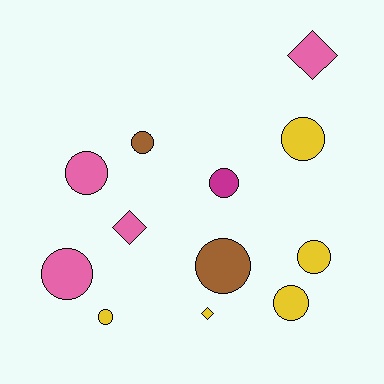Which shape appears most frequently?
Circle, with 9 objects.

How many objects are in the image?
There are 12 objects.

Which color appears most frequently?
Yellow, with 5 objects.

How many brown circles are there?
There are 2 brown circles.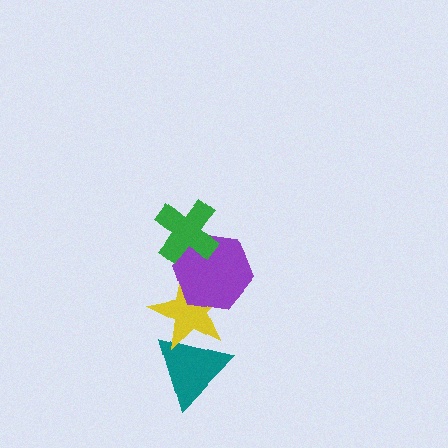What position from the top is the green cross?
The green cross is 1st from the top.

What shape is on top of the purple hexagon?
The green cross is on top of the purple hexagon.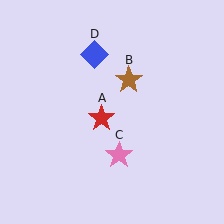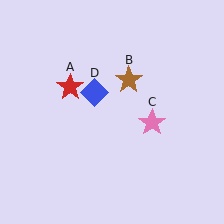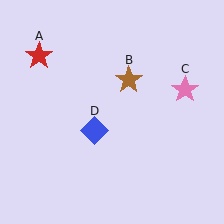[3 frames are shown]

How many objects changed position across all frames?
3 objects changed position: red star (object A), pink star (object C), blue diamond (object D).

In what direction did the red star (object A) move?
The red star (object A) moved up and to the left.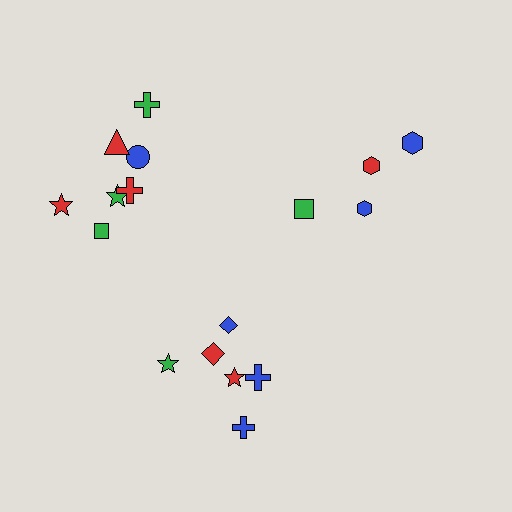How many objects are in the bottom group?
There are 6 objects.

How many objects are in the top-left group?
There are 7 objects.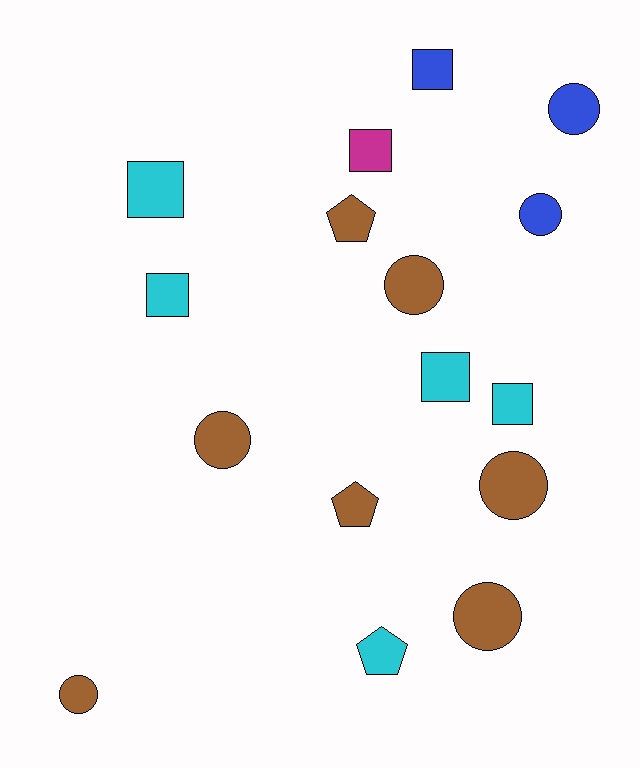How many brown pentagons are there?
There are 2 brown pentagons.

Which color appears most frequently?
Brown, with 7 objects.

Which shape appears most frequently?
Circle, with 7 objects.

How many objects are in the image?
There are 16 objects.